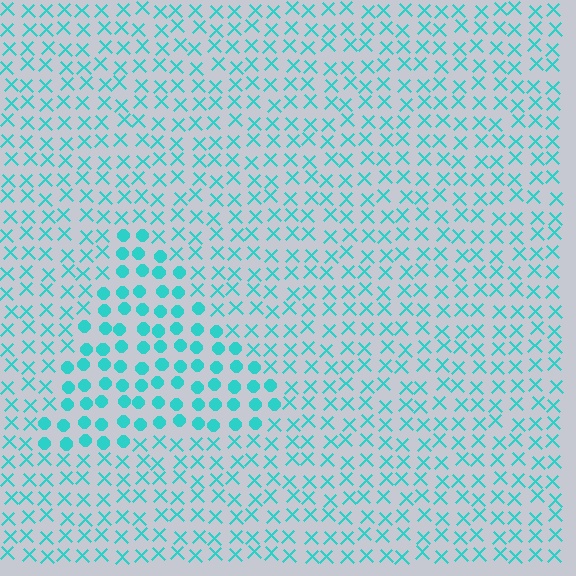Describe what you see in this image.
The image is filled with small cyan elements arranged in a uniform grid. A triangle-shaped region contains circles, while the surrounding area contains X marks. The boundary is defined purely by the change in element shape.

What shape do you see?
I see a triangle.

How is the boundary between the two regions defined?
The boundary is defined by a change in element shape: circles inside vs. X marks outside. All elements share the same color and spacing.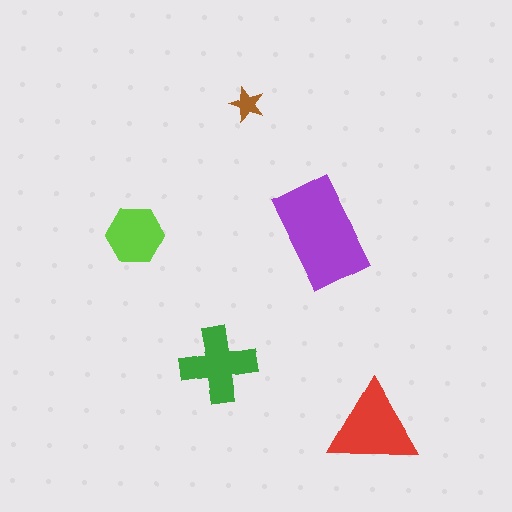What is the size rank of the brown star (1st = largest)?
5th.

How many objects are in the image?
There are 5 objects in the image.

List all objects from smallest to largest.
The brown star, the lime hexagon, the green cross, the red triangle, the purple rectangle.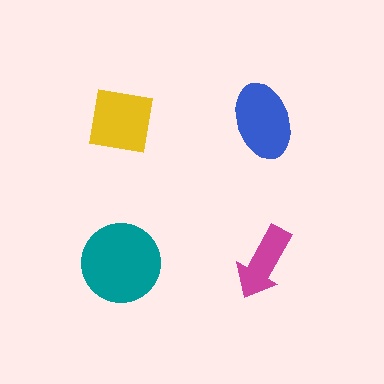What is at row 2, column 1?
A teal circle.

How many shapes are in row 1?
2 shapes.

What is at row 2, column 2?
A magenta arrow.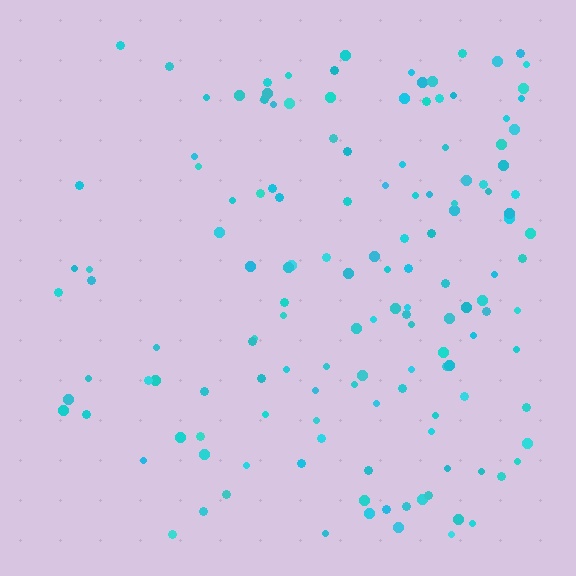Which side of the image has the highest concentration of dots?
The right.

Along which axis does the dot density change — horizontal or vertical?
Horizontal.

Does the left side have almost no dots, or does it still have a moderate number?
Still a moderate number, just noticeably fewer than the right.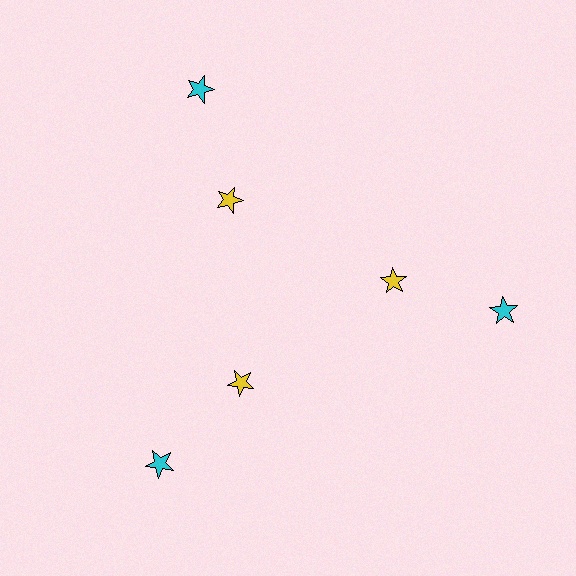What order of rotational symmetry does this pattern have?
This pattern has 3-fold rotational symmetry.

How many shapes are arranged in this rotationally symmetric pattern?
There are 6 shapes, arranged in 3 groups of 2.